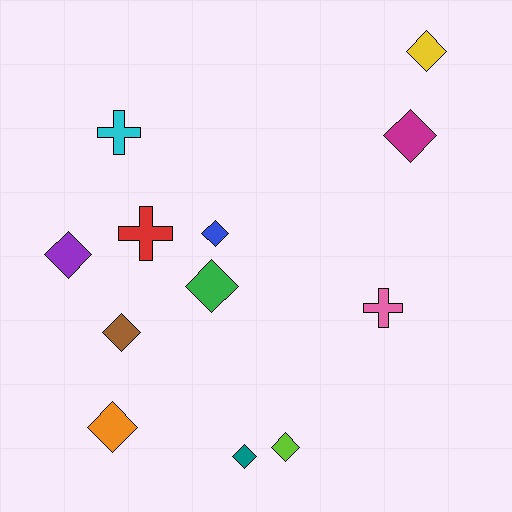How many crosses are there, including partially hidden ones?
There are 3 crosses.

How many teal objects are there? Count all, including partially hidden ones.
There is 1 teal object.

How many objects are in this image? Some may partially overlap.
There are 12 objects.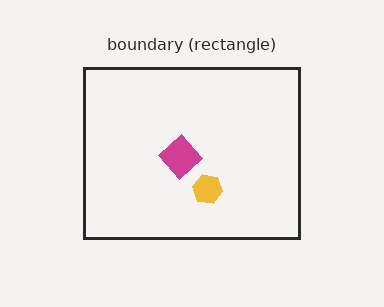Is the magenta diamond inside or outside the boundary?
Inside.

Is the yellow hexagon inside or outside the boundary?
Inside.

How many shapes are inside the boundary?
2 inside, 0 outside.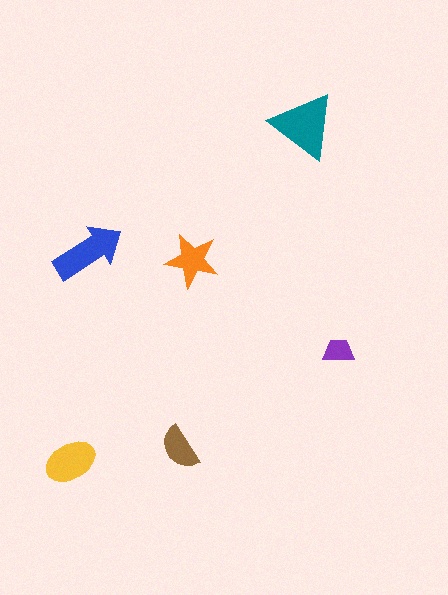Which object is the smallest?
The purple trapezoid.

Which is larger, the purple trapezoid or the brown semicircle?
The brown semicircle.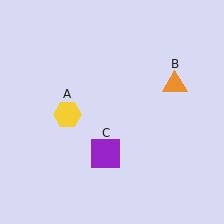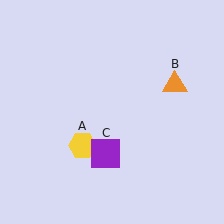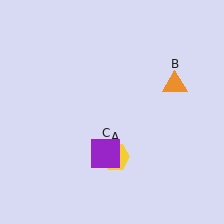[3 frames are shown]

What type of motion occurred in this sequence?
The yellow hexagon (object A) rotated counterclockwise around the center of the scene.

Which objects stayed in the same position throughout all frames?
Orange triangle (object B) and purple square (object C) remained stationary.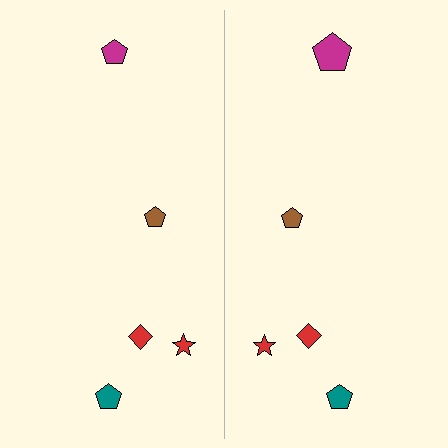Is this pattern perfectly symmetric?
No, the pattern is not perfectly symmetric. The magenta pentagon on the right side has a different size than its mirror counterpart.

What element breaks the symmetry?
The magenta pentagon on the right side has a different size than its mirror counterpart.